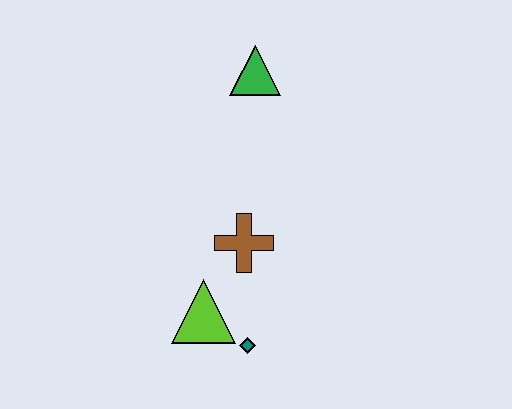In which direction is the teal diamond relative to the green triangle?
The teal diamond is below the green triangle.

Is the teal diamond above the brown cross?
No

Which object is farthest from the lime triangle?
The green triangle is farthest from the lime triangle.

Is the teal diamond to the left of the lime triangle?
No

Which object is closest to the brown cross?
The lime triangle is closest to the brown cross.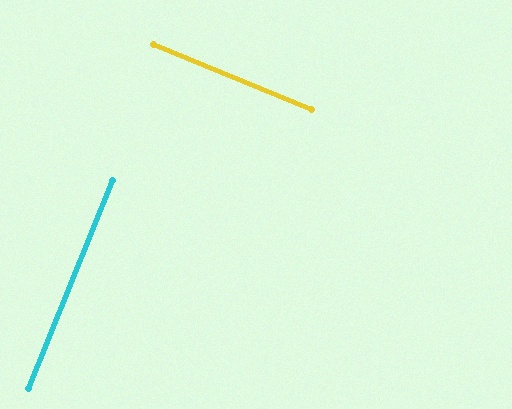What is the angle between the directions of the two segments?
Approximately 90 degrees.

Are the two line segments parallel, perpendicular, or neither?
Perpendicular — they meet at approximately 90°.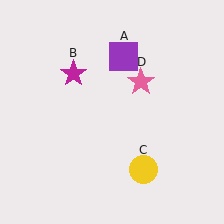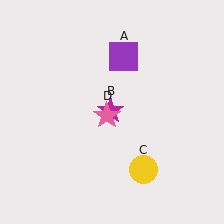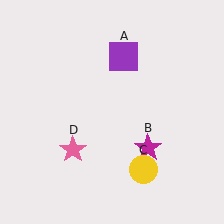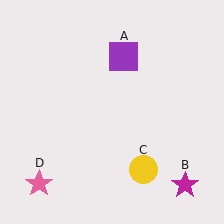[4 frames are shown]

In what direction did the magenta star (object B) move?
The magenta star (object B) moved down and to the right.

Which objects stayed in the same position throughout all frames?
Purple square (object A) and yellow circle (object C) remained stationary.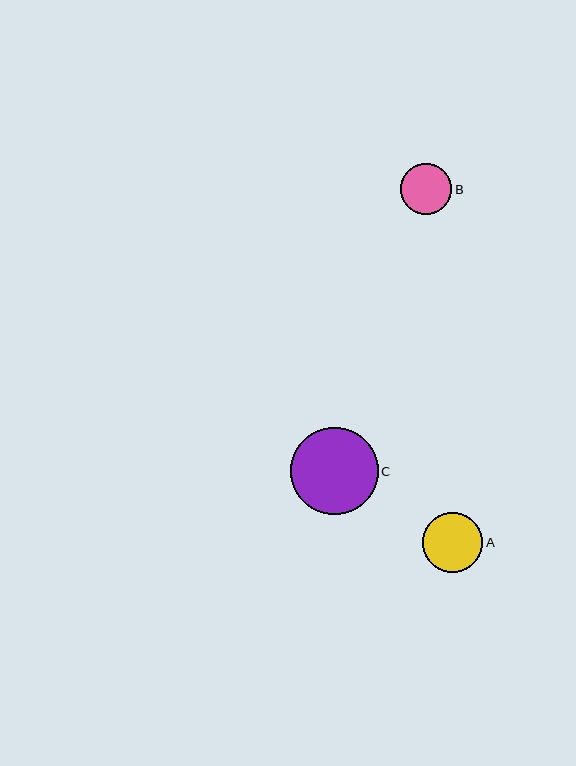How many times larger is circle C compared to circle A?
Circle C is approximately 1.5 times the size of circle A.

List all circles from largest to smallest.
From largest to smallest: C, A, B.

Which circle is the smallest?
Circle B is the smallest with a size of approximately 51 pixels.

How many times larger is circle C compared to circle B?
Circle C is approximately 1.7 times the size of circle B.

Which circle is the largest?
Circle C is the largest with a size of approximately 88 pixels.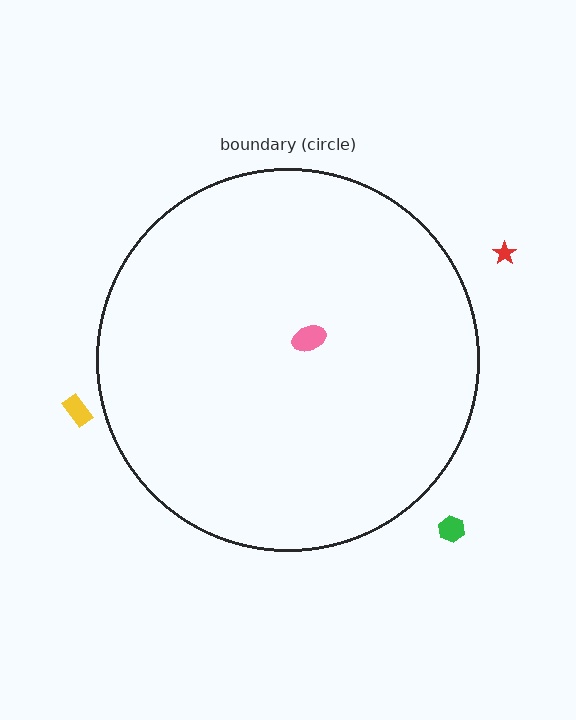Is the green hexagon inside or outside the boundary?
Outside.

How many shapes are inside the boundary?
1 inside, 3 outside.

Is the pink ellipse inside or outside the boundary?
Inside.